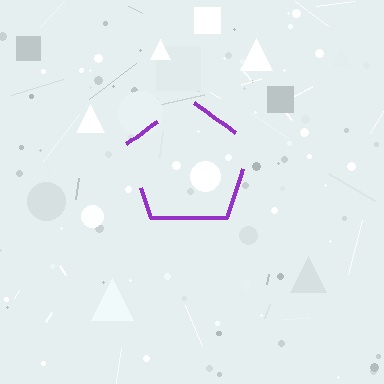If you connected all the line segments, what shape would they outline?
They would outline a pentagon.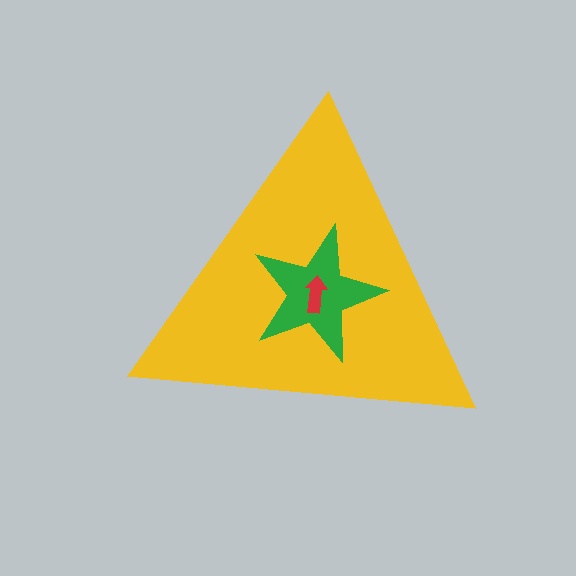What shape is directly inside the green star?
The red arrow.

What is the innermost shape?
The red arrow.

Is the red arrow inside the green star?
Yes.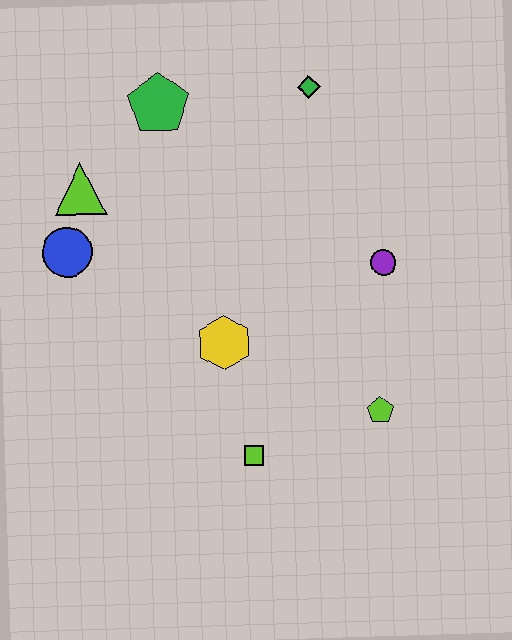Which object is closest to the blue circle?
The lime triangle is closest to the blue circle.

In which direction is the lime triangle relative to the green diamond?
The lime triangle is to the left of the green diamond.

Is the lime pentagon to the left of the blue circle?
No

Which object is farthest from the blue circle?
The lime pentagon is farthest from the blue circle.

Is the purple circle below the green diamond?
Yes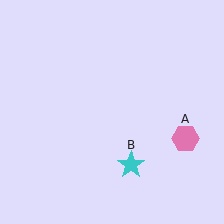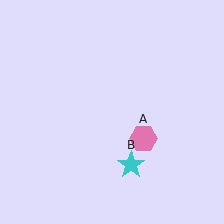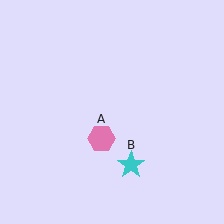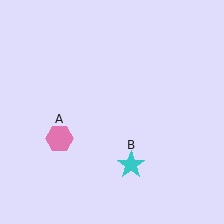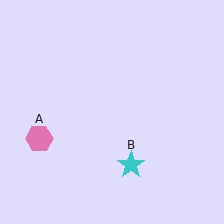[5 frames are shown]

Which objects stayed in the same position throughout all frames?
Cyan star (object B) remained stationary.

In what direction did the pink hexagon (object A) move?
The pink hexagon (object A) moved left.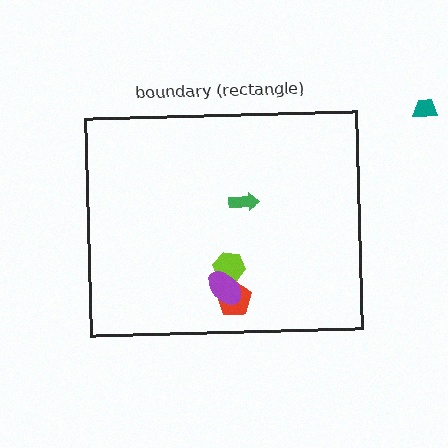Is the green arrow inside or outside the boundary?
Inside.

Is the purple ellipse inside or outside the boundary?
Inside.